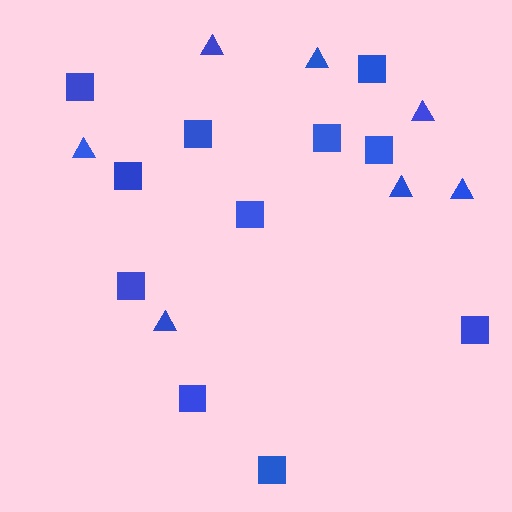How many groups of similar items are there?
There are 2 groups: one group of triangles (7) and one group of squares (11).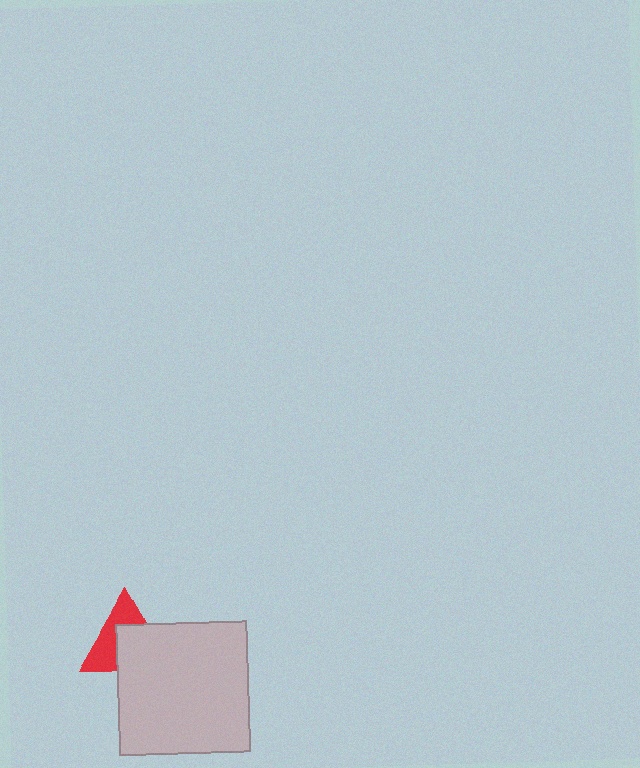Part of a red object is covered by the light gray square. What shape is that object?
It is a triangle.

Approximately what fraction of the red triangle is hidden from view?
Roughly 53% of the red triangle is hidden behind the light gray square.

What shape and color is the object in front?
The object in front is a light gray square.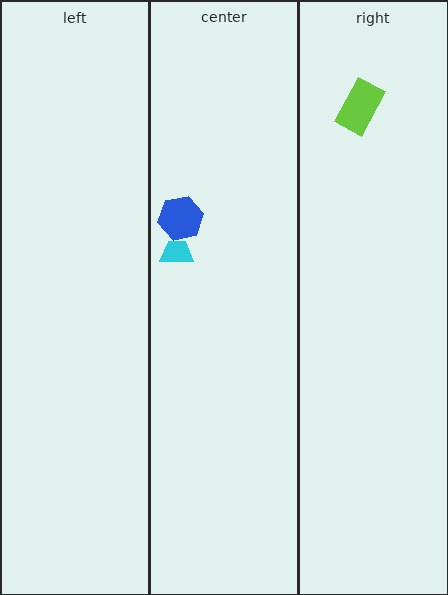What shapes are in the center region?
The cyan trapezoid, the blue hexagon.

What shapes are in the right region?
The lime rectangle.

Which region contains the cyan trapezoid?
The center region.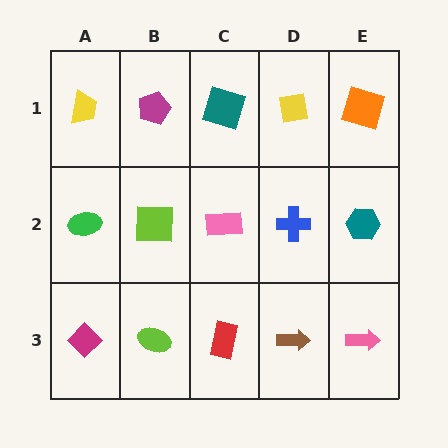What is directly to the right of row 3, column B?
A red rectangle.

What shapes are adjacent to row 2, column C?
A teal square (row 1, column C), a red rectangle (row 3, column C), a lime square (row 2, column B), a blue cross (row 2, column D).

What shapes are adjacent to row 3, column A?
A green ellipse (row 2, column A), a lime ellipse (row 3, column B).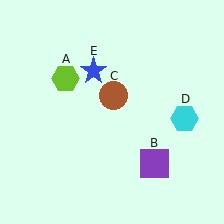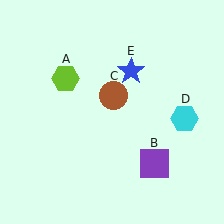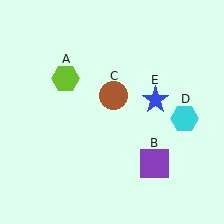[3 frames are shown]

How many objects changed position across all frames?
1 object changed position: blue star (object E).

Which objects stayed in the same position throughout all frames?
Lime hexagon (object A) and purple square (object B) and brown circle (object C) and cyan hexagon (object D) remained stationary.